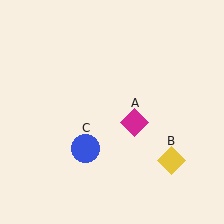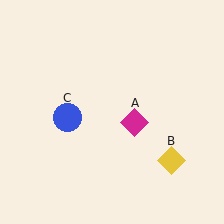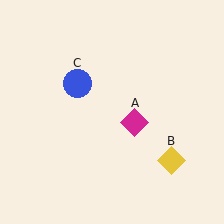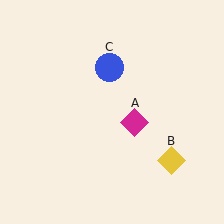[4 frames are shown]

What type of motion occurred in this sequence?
The blue circle (object C) rotated clockwise around the center of the scene.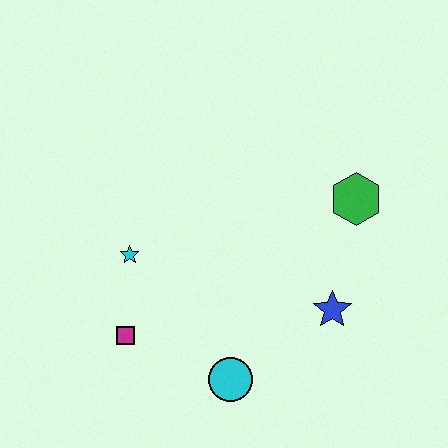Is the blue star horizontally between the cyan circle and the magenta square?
No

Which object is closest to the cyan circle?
The magenta square is closest to the cyan circle.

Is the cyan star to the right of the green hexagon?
No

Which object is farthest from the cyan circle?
The green hexagon is farthest from the cyan circle.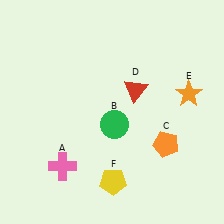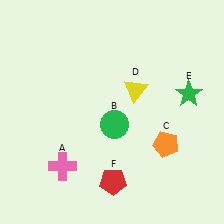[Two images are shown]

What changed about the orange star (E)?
In Image 1, E is orange. In Image 2, it changed to green.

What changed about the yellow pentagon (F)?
In Image 1, F is yellow. In Image 2, it changed to red.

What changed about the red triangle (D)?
In Image 1, D is red. In Image 2, it changed to yellow.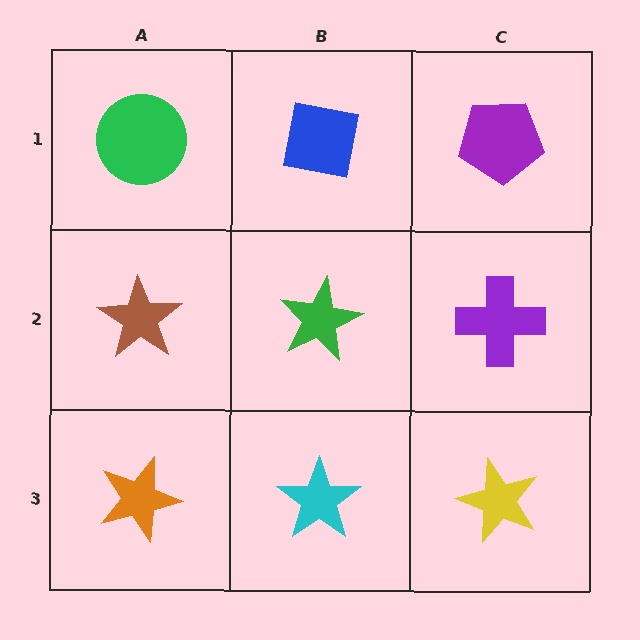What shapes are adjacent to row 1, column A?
A brown star (row 2, column A), a blue square (row 1, column B).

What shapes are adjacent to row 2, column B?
A blue square (row 1, column B), a cyan star (row 3, column B), a brown star (row 2, column A), a purple cross (row 2, column C).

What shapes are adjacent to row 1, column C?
A purple cross (row 2, column C), a blue square (row 1, column B).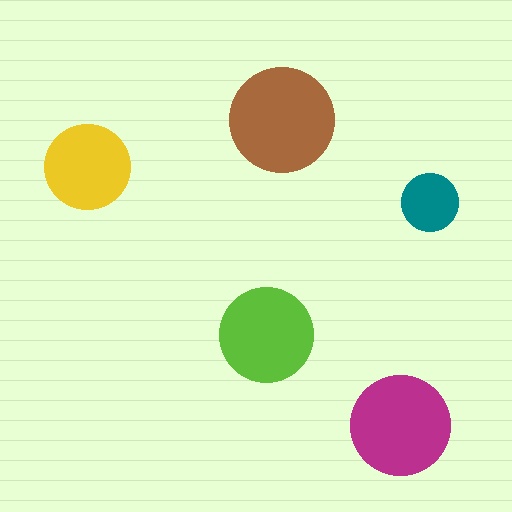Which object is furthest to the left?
The yellow circle is leftmost.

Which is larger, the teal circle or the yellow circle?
The yellow one.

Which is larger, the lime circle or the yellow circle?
The lime one.